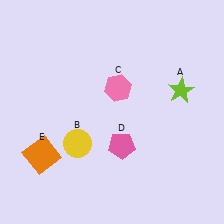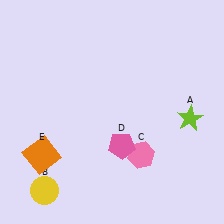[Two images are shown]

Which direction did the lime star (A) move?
The lime star (A) moved down.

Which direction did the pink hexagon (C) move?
The pink hexagon (C) moved down.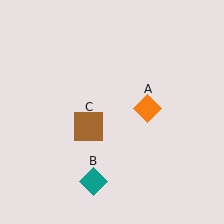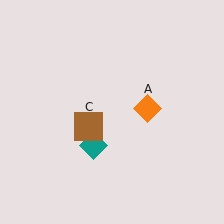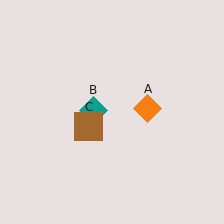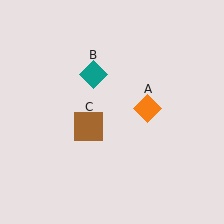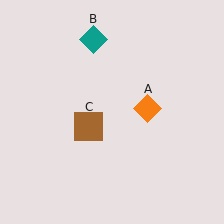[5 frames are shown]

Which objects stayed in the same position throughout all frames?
Orange diamond (object A) and brown square (object C) remained stationary.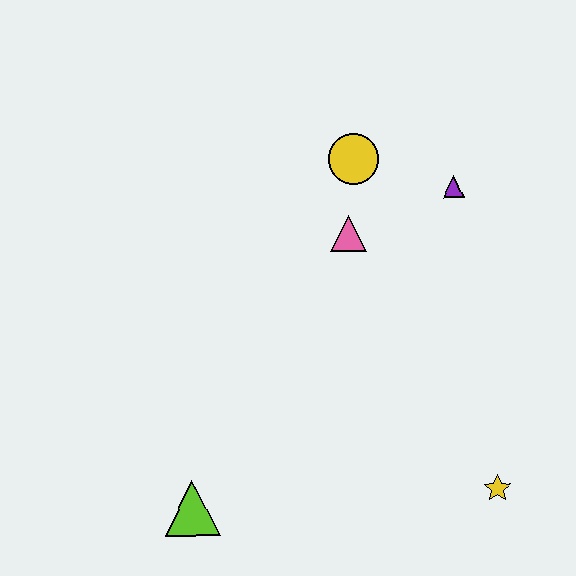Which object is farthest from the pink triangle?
The lime triangle is farthest from the pink triangle.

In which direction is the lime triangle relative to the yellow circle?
The lime triangle is below the yellow circle.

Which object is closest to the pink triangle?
The yellow circle is closest to the pink triangle.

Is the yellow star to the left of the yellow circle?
No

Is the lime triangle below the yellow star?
Yes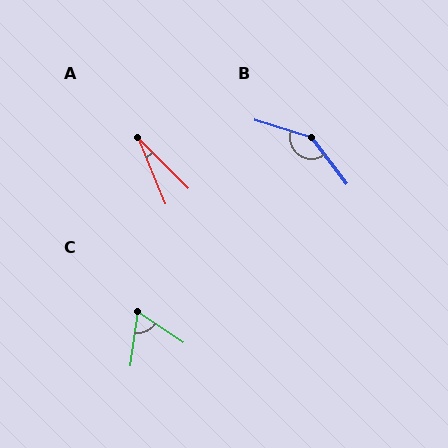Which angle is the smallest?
A, at approximately 22 degrees.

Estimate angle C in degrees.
Approximately 64 degrees.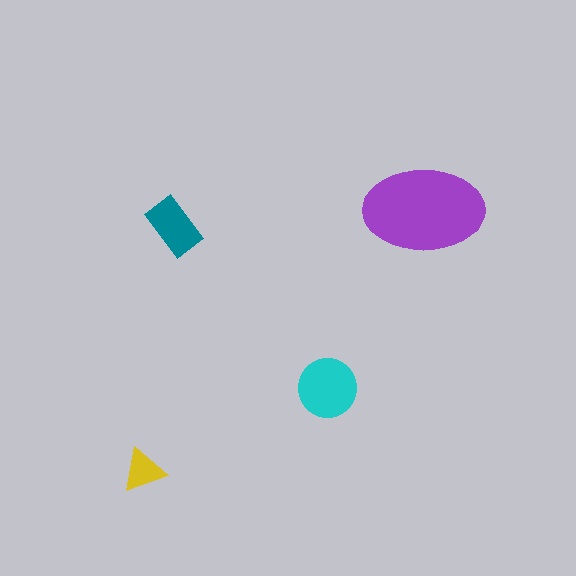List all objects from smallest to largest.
The yellow triangle, the teal rectangle, the cyan circle, the purple ellipse.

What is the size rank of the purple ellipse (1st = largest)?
1st.